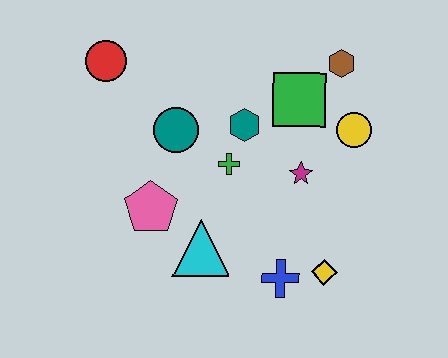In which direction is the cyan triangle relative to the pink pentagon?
The cyan triangle is to the right of the pink pentagon.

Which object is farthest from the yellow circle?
The red circle is farthest from the yellow circle.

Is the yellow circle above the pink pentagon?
Yes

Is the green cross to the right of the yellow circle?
No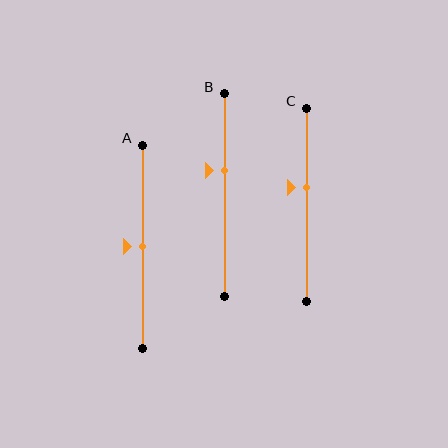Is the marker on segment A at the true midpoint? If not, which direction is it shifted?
Yes, the marker on segment A is at the true midpoint.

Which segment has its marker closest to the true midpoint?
Segment A has its marker closest to the true midpoint.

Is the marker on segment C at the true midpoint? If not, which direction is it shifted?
No, the marker on segment C is shifted upward by about 9% of the segment length.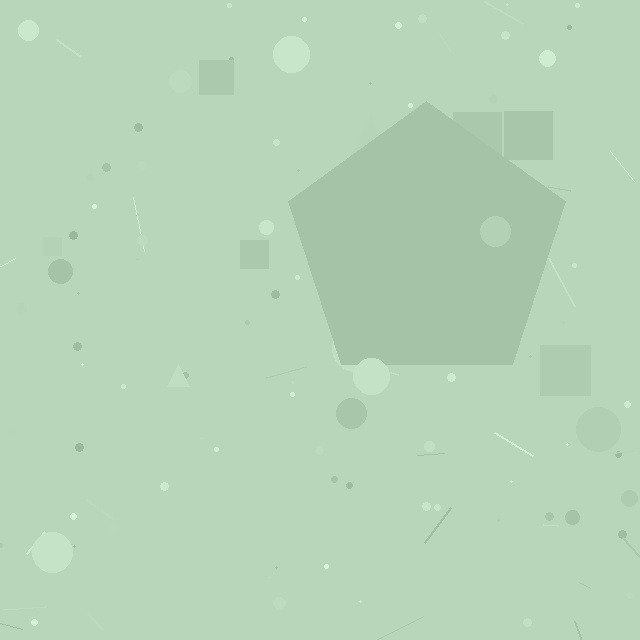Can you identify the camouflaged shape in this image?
The camouflaged shape is a pentagon.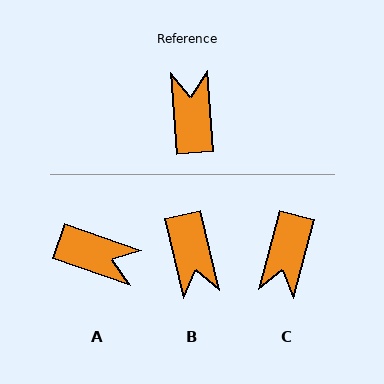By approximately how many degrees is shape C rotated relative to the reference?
Approximately 161 degrees counter-clockwise.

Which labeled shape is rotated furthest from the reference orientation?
B, about 171 degrees away.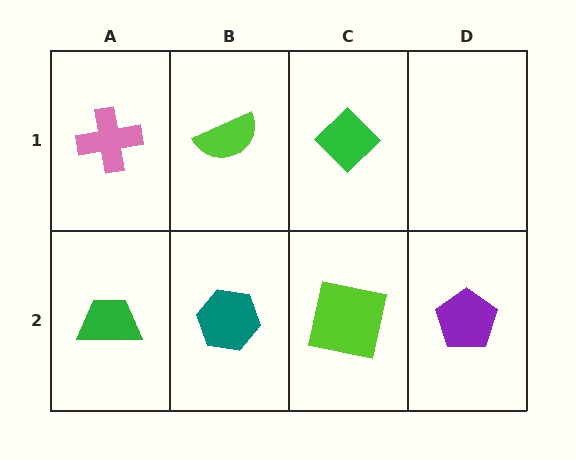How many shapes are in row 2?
4 shapes.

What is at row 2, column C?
A lime square.